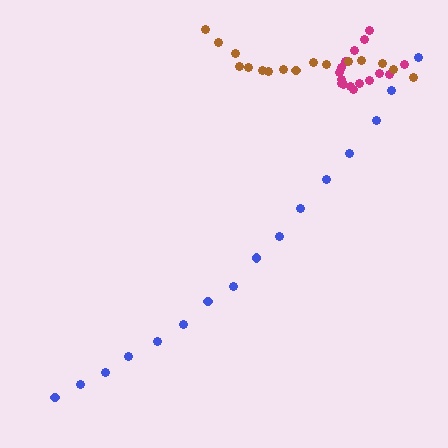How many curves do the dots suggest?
There are 3 distinct paths.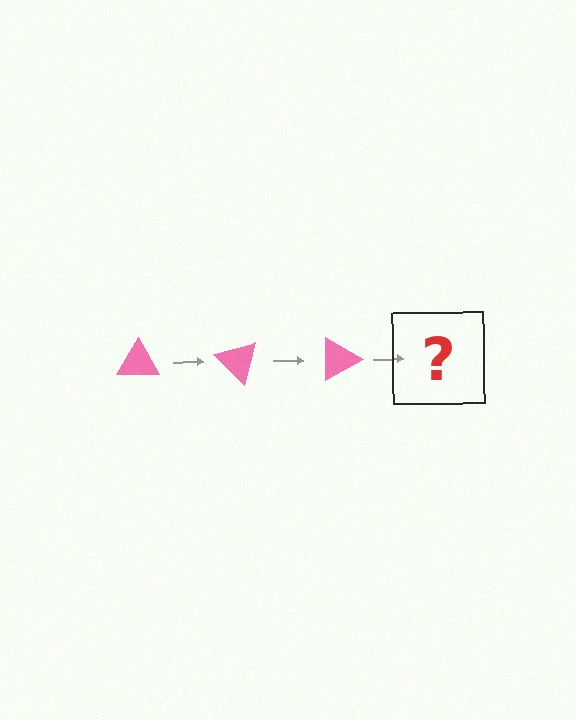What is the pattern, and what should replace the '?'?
The pattern is that the triangle rotates 45 degrees each step. The '?' should be a pink triangle rotated 135 degrees.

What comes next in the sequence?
The next element should be a pink triangle rotated 135 degrees.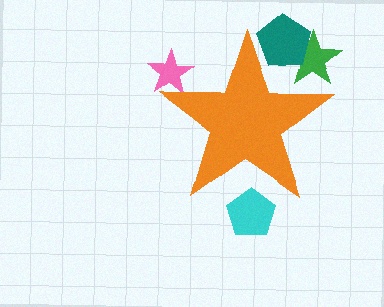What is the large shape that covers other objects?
An orange star.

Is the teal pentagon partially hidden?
Yes, the teal pentagon is partially hidden behind the orange star.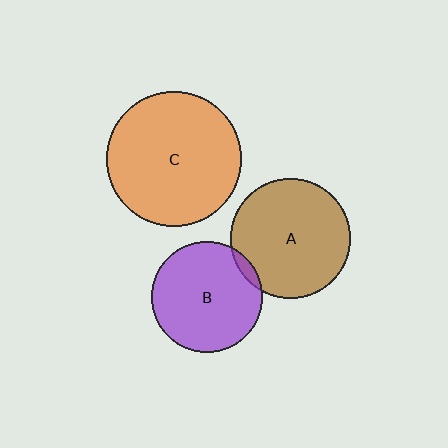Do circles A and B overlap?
Yes.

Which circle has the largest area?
Circle C (orange).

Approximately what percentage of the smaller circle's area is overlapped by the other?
Approximately 5%.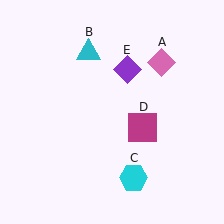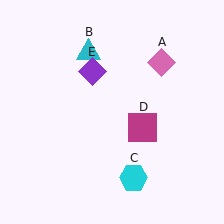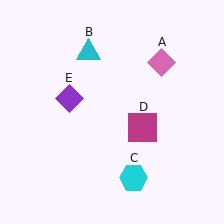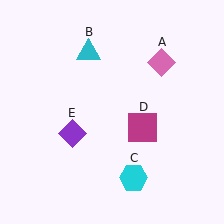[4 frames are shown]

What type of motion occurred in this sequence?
The purple diamond (object E) rotated counterclockwise around the center of the scene.